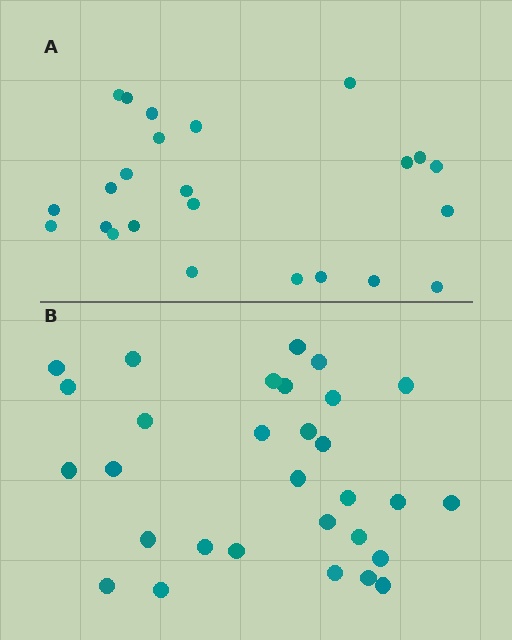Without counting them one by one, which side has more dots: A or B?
Region B (the bottom region) has more dots.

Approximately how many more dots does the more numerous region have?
Region B has about 6 more dots than region A.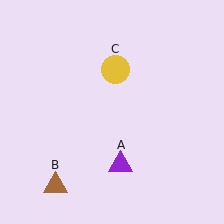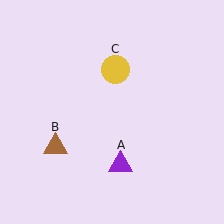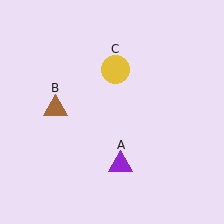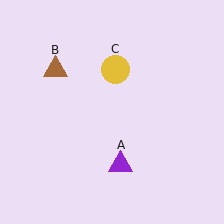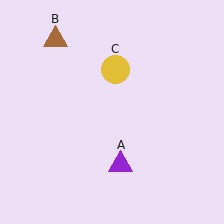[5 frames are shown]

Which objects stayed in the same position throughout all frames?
Purple triangle (object A) and yellow circle (object C) remained stationary.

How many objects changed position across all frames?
1 object changed position: brown triangle (object B).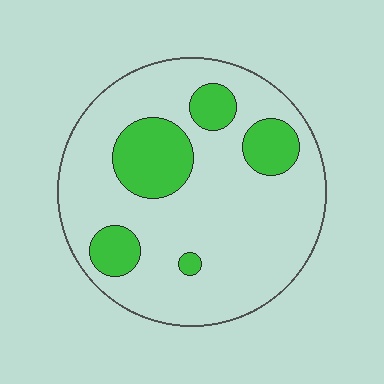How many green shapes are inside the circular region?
5.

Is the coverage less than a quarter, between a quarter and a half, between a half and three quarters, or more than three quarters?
Less than a quarter.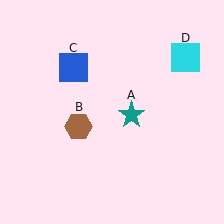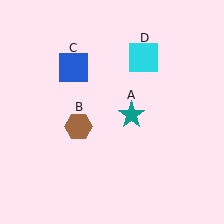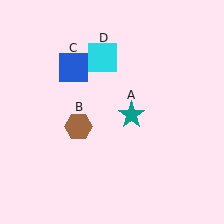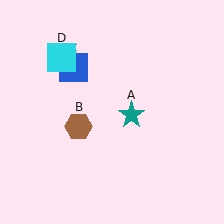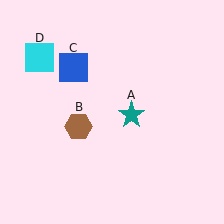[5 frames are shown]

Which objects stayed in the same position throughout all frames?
Teal star (object A) and brown hexagon (object B) and blue square (object C) remained stationary.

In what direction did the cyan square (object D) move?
The cyan square (object D) moved left.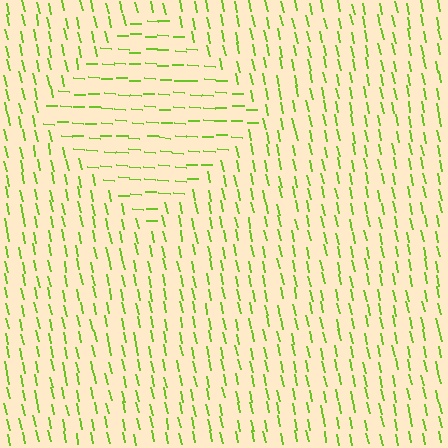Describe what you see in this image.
The image is filled with small lime line segments. A diamond region in the image has lines oriented differently from the surrounding lines, creating a visible texture boundary.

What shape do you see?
I see a diamond.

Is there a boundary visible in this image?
Yes, there is a texture boundary formed by a change in line orientation.